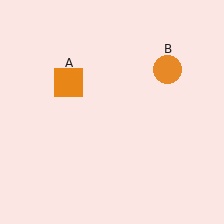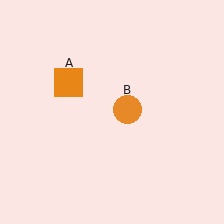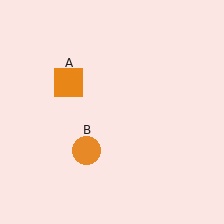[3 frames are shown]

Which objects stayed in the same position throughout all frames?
Orange square (object A) remained stationary.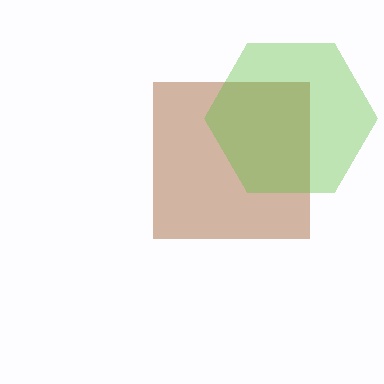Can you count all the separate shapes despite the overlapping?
Yes, there are 2 separate shapes.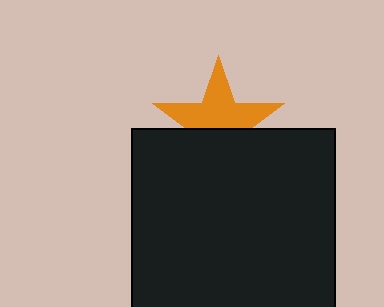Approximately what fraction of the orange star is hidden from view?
Roughly 43% of the orange star is hidden behind the black rectangle.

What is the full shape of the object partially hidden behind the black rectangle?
The partially hidden object is an orange star.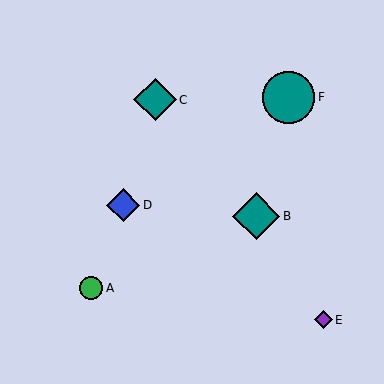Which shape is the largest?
The teal circle (labeled F) is the largest.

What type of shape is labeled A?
Shape A is a green circle.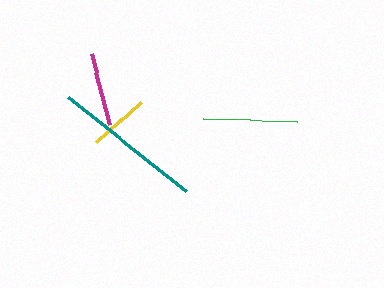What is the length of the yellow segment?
The yellow segment is approximately 61 pixels long.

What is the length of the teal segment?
The teal segment is approximately 150 pixels long.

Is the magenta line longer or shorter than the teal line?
The teal line is longer than the magenta line.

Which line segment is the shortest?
The yellow line is the shortest at approximately 61 pixels.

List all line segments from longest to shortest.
From longest to shortest: teal, green, magenta, yellow.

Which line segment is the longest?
The teal line is the longest at approximately 150 pixels.